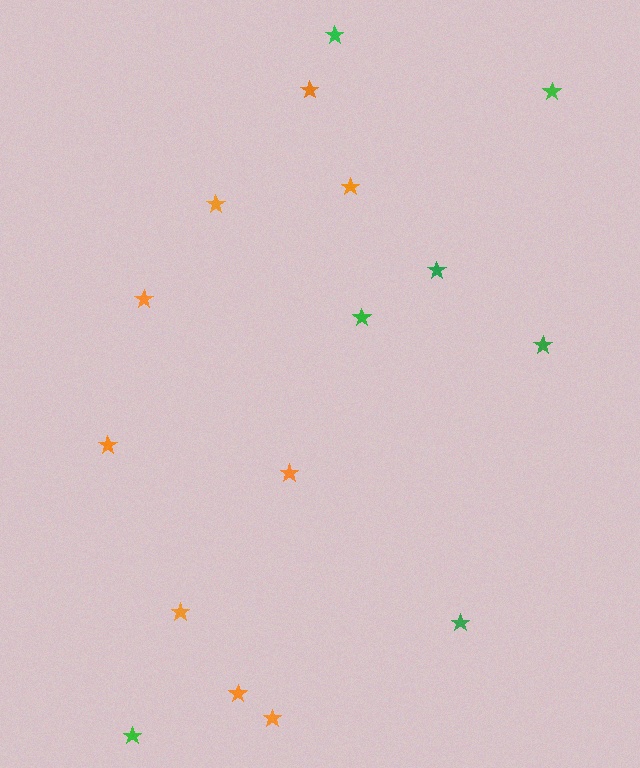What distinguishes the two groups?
There are 2 groups: one group of green stars (7) and one group of orange stars (9).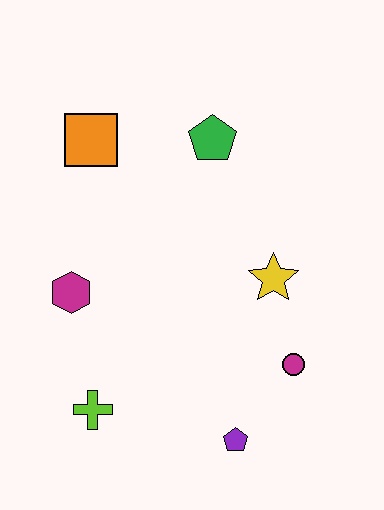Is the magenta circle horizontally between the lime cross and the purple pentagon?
No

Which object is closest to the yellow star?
The magenta circle is closest to the yellow star.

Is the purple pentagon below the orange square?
Yes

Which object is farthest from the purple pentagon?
The orange square is farthest from the purple pentagon.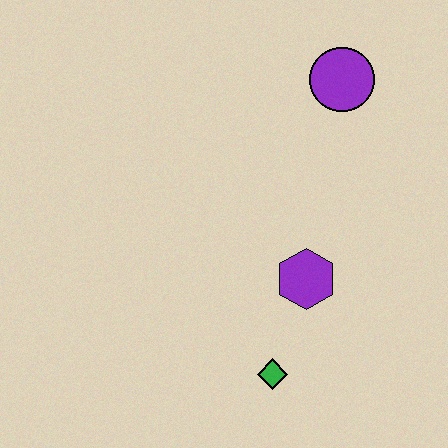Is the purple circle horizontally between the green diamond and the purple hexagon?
No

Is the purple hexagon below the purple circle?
Yes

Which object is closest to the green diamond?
The purple hexagon is closest to the green diamond.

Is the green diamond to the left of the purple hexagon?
Yes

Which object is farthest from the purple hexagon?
The purple circle is farthest from the purple hexagon.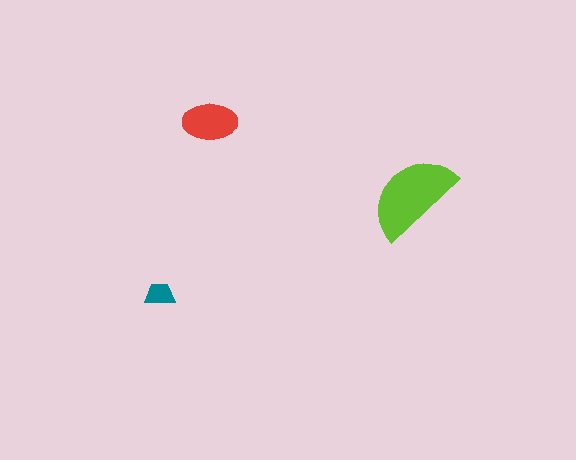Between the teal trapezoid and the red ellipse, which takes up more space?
The red ellipse.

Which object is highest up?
The red ellipse is topmost.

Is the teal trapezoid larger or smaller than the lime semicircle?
Smaller.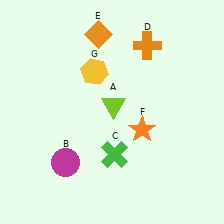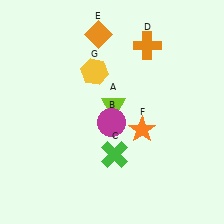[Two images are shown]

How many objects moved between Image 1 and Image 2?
1 object moved between the two images.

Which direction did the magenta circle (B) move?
The magenta circle (B) moved right.